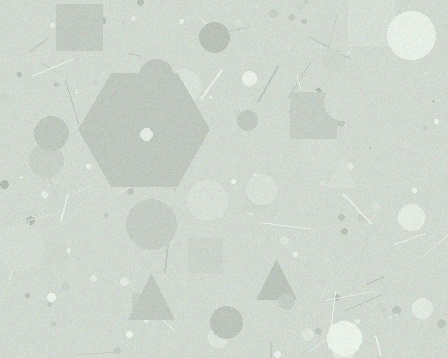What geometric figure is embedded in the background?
A hexagon is embedded in the background.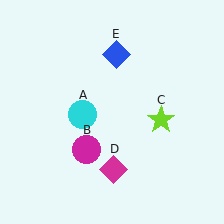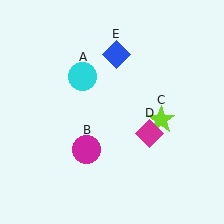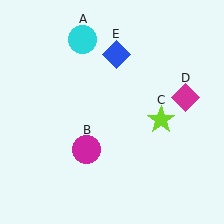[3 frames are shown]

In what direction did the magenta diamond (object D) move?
The magenta diamond (object D) moved up and to the right.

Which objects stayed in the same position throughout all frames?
Magenta circle (object B) and lime star (object C) and blue diamond (object E) remained stationary.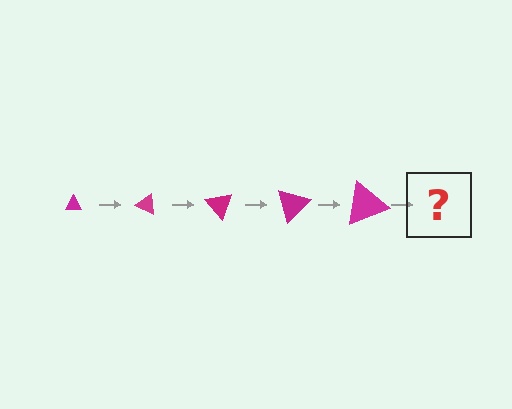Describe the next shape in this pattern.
It should be a triangle, larger than the previous one and rotated 125 degrees from the start.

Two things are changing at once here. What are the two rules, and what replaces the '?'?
The two rules are that the triangle grows larger each step and it rotates 25 degrees each step. The '?' should be a triangle, larger than the previous one and rotated 125 degrees from the start.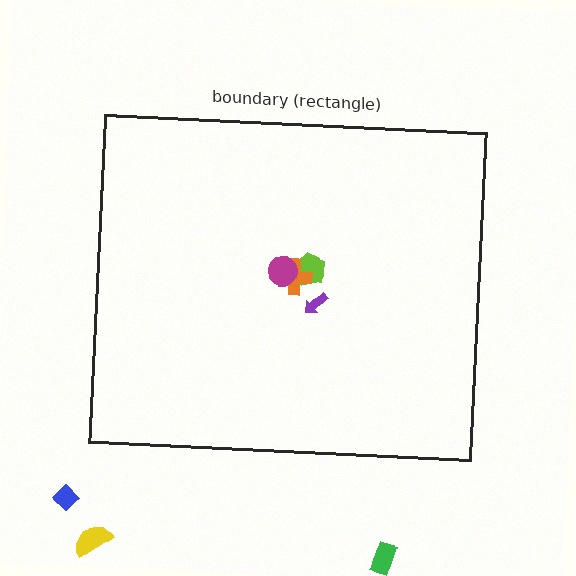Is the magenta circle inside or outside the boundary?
Inside.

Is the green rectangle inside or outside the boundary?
Outside.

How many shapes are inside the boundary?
4 inside, 3 outside.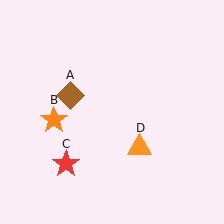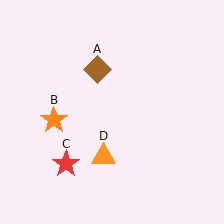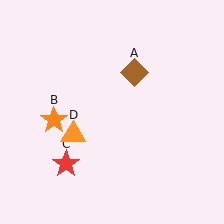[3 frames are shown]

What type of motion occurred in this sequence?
The brown diamond (object A), orange triangle (object D) rotated clockwise around the center of the scene.